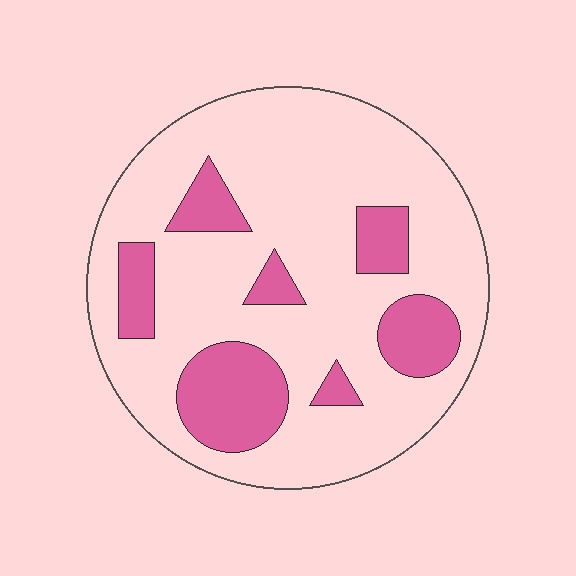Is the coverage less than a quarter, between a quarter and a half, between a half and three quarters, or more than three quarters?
Less than a quarter.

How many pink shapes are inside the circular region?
7.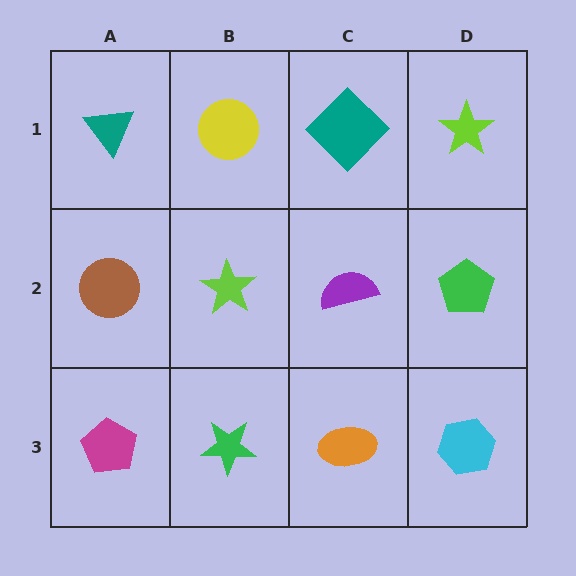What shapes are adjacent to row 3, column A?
A brown circle (row 2, column A), a green star (row 3, column B).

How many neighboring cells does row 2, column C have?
4.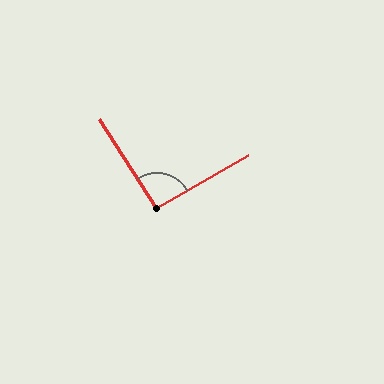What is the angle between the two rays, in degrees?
Approximately 93 degrees.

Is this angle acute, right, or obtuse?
It is approximately a right angle.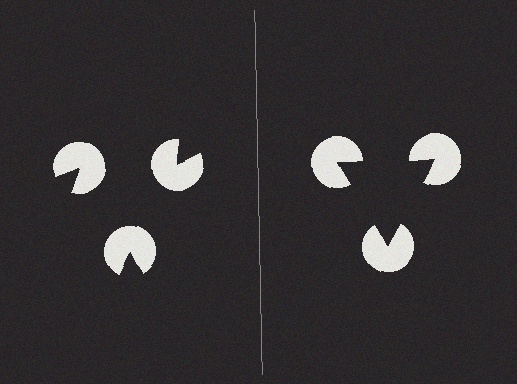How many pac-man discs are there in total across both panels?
6 — 3 on each side.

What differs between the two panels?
The pac-man discs are positioned identically on both sides; only the wedge orientations differ. On the right they align to a triangle; on the left they are misaligned.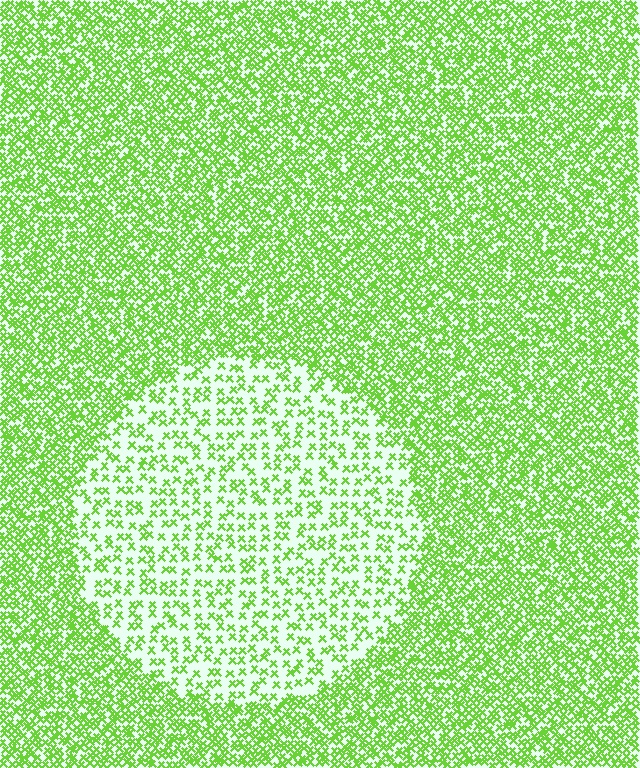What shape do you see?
I see a circle.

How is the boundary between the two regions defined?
The boundary is defined by a change in element density (approximately 2.5x ratio). All elements are the same color, size, and shape.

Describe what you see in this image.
The image contains small lime elements arranged at two different densities. A circle-shaped region is visible where the elements are less densely packed than the surrounding area.